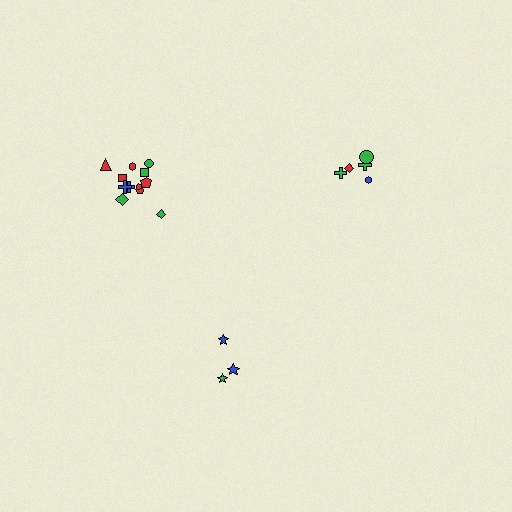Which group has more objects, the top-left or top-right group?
The top-left group.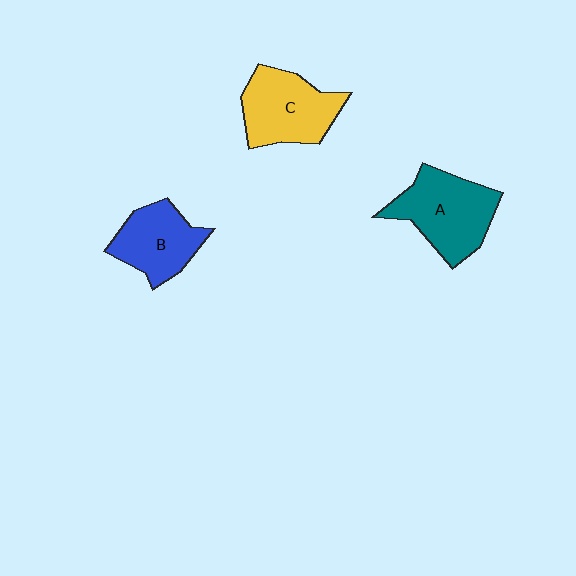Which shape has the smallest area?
Shape B (blue).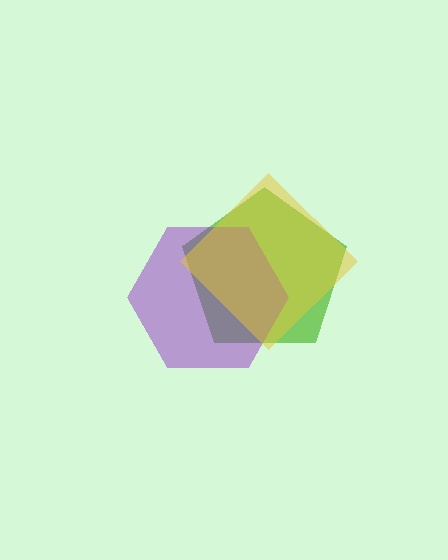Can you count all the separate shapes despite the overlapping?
Yes, there are 3 separate shapes.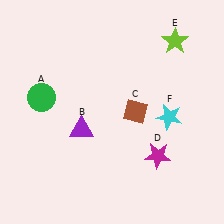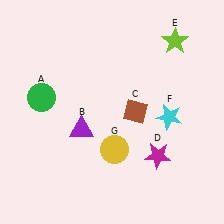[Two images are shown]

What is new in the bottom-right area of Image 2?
A yellow circle (G) was added in the bottom-right area of Image 2.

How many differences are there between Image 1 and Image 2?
There is 1 difference between the two images.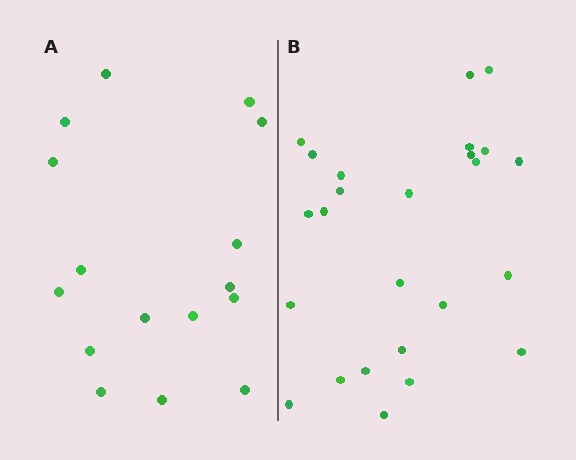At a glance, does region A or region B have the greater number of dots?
Region B (the right region) has more dots.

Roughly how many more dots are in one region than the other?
Region B has roughly 8 or so more dots than region A.